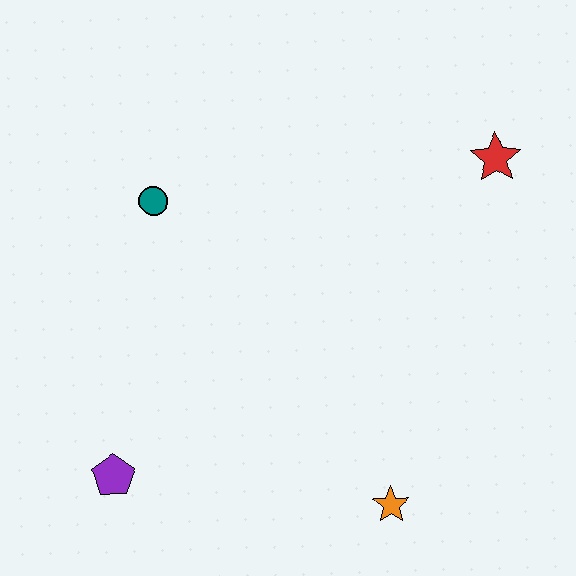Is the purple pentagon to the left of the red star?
Yes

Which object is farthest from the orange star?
The teal circle is farthest from the orange star.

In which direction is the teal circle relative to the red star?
The teal circle is to the left of the red star.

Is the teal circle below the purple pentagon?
No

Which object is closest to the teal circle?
The purple pentagon is closest to the teal circle.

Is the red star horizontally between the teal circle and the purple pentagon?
No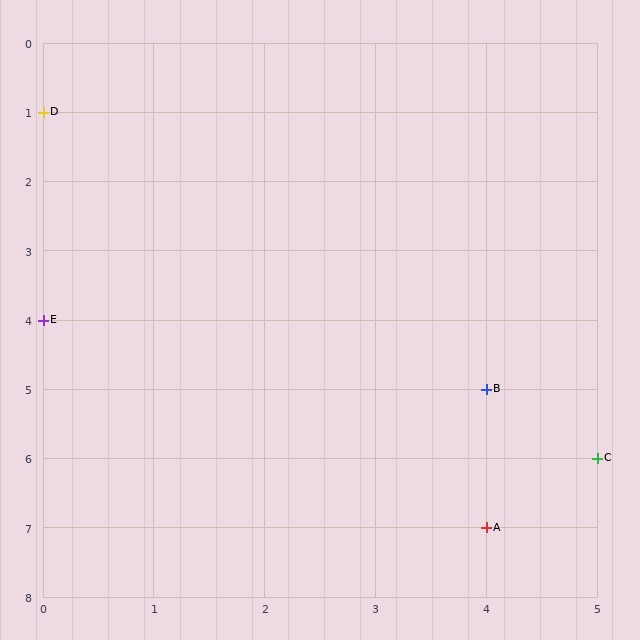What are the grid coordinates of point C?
Point C is at grid coordinates (5, 6).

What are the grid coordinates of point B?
Point B is at grid coordinates (4, 5).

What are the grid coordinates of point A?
Point A is at grid coordinates (4, 7).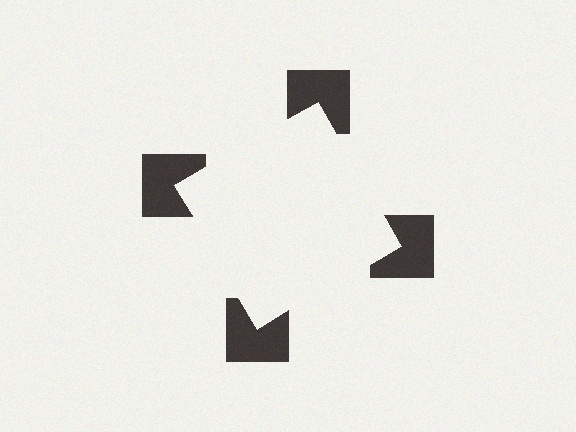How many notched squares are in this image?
There are 4 — one at each vertex of the illusory square.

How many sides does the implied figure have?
4 sides.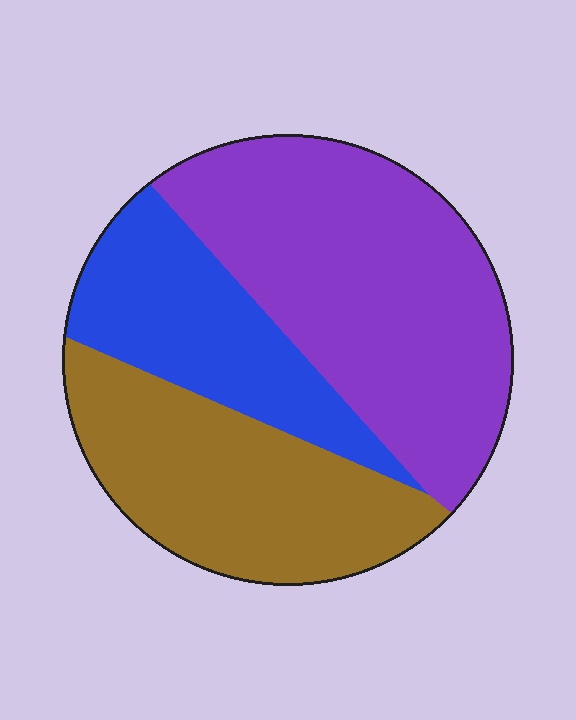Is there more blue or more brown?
Brown.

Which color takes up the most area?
Purple, at roughly 45%.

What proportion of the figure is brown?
Brown takes up between a sixth and a third of the figure.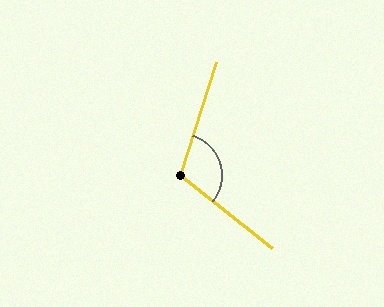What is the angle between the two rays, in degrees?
Approximately 111 degrees.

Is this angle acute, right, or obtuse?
It is obtuse.